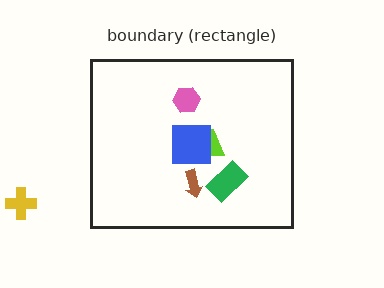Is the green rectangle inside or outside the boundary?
Inside.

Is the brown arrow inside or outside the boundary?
Inside.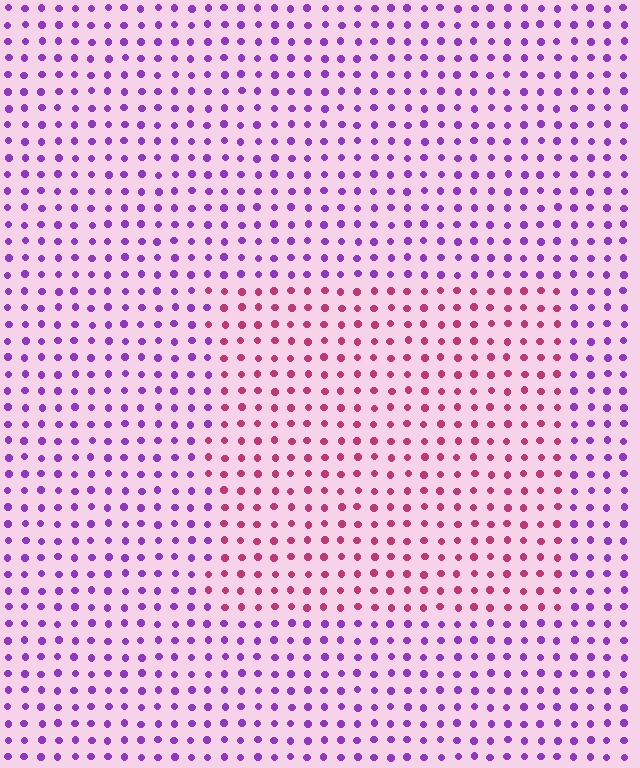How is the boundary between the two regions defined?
The boundary is defined purely by a slight shift in hue (about 55 degrees). Spacing, size, and orientation are identical on both sides.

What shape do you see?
I see a rectangle.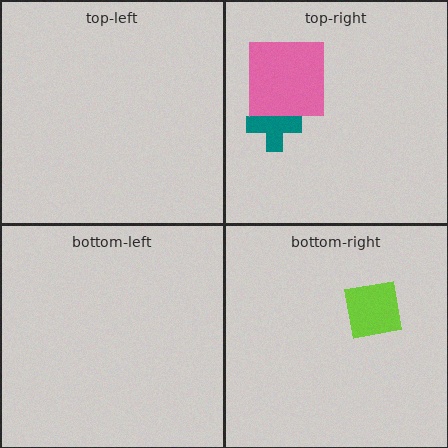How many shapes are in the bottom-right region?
1.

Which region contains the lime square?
The bottom-right region.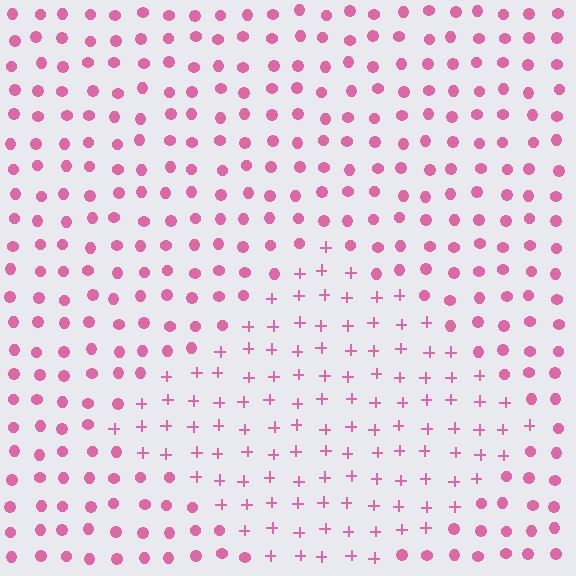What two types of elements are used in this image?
The image uses plus signs inside the diamond region and circles outside it.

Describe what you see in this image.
The image is filled with small pink elements arranged in a uniform grid. A diamond-shaped region contains plus signs, while the surrounding area contains circles. The boundary is defined purely by the change in element shape.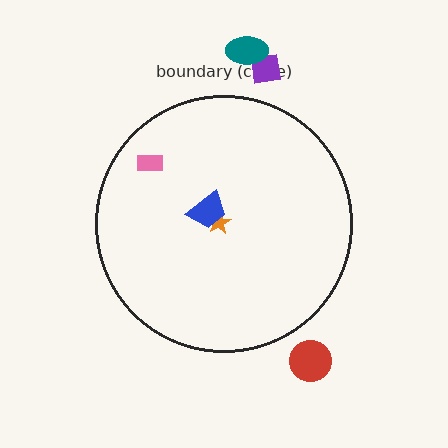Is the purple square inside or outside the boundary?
Outside.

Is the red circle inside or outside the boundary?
Outside.